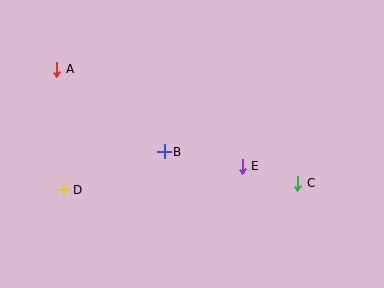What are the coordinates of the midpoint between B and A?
The midpoint between B and A is at (111, 110).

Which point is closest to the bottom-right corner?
Point C is closest to the bottom-right corner.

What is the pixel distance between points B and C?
The distance between B and C is 137 pixels.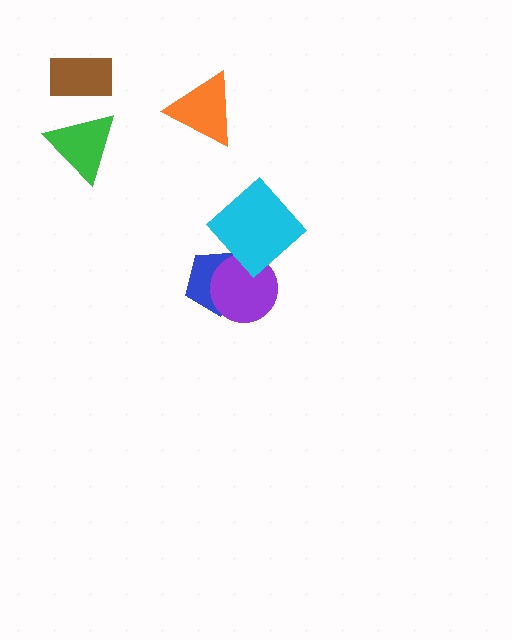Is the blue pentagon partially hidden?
Yes, it is partially covered by another shape.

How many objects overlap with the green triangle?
0 objects overlap with the green triangle.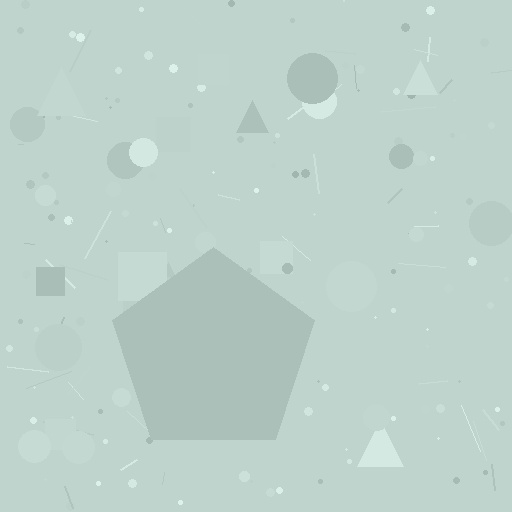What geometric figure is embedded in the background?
A pentagon is embedded in the background.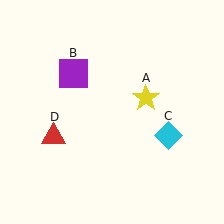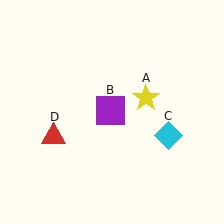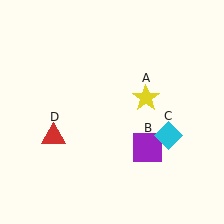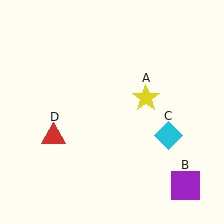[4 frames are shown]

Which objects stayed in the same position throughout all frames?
Yellow star (object A) and cyan diamond (object C) and red triangle (object D) remained stationary.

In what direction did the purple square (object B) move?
The purple square (object B) moved down and to the right.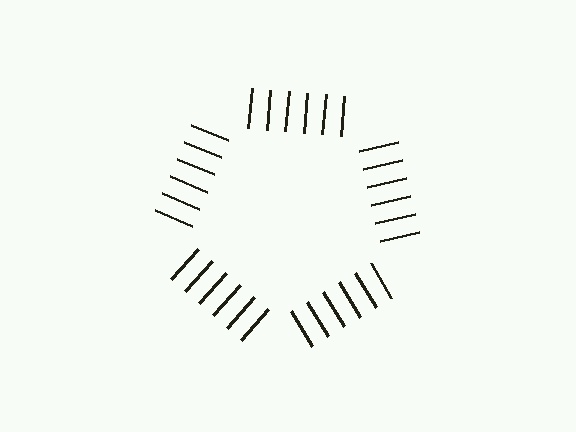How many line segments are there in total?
30 — 6 along each of the 5 edges.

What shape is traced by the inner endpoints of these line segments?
An illusory pentagon — the line segments terminate on its edges but no continuous stroke is drawn.